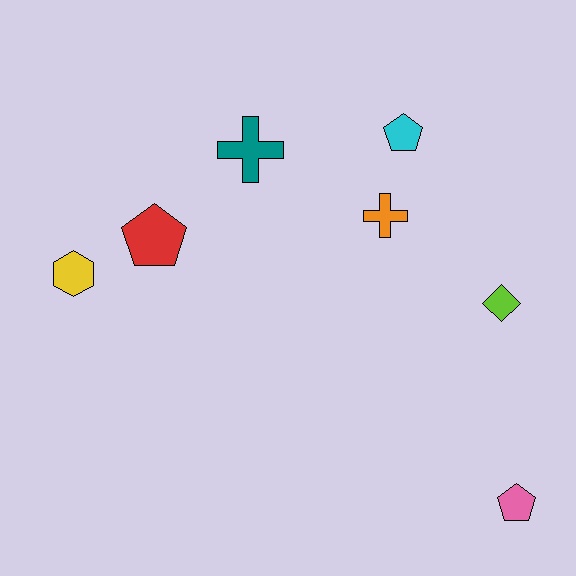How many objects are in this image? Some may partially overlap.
There are 7 objects.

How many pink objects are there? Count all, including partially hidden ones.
There is 1 pink object.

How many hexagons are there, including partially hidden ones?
There is 1 hexagon.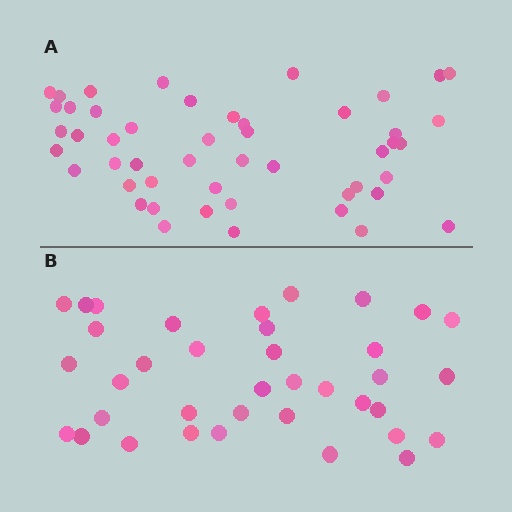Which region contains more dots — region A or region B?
Region A (the top region) has more dots.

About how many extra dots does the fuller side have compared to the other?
Region A has roughly 12 or so more dots than region B.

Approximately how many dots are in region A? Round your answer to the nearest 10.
About 50 dots. (The exact count is 49, which rounds to 50.)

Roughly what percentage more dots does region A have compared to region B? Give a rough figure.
About 30% more.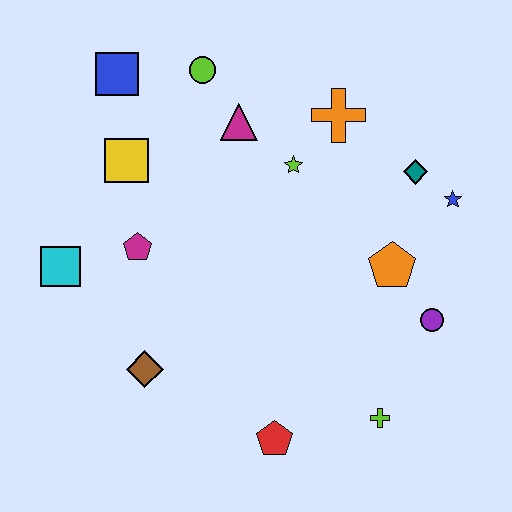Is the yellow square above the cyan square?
Yes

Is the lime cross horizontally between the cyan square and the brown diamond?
No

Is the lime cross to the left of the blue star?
Yes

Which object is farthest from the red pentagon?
The blue square is farthest from the red pentagon.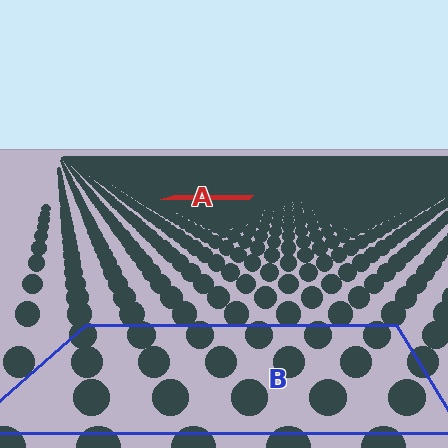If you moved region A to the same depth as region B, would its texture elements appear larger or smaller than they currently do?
They would appear larger. At a closer depth, the same texture elements are projected at a bigger on-screen size.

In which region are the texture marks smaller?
The texture marks are smaller in region A, because it is farther away.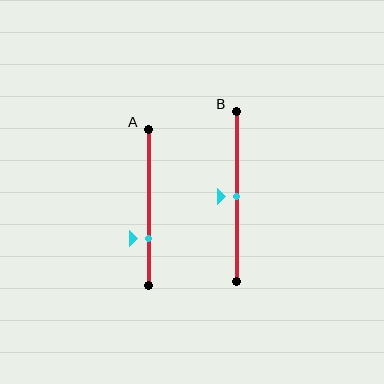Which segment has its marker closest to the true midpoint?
Segment B has its marker closest to the true midpoint.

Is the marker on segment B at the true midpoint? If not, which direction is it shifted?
Yes, the marker on segment B is at the true midpoint.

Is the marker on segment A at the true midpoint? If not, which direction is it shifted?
No, the marker on segment A is shifted downward by about 20% of the segment length.